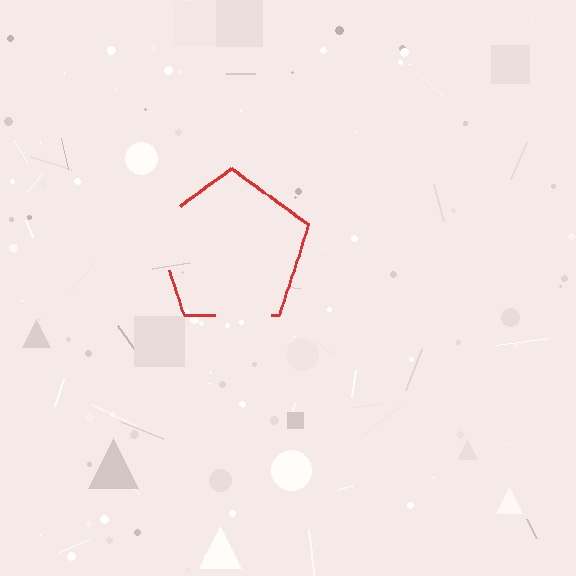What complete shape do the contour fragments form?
The contour fragments form a pentagon.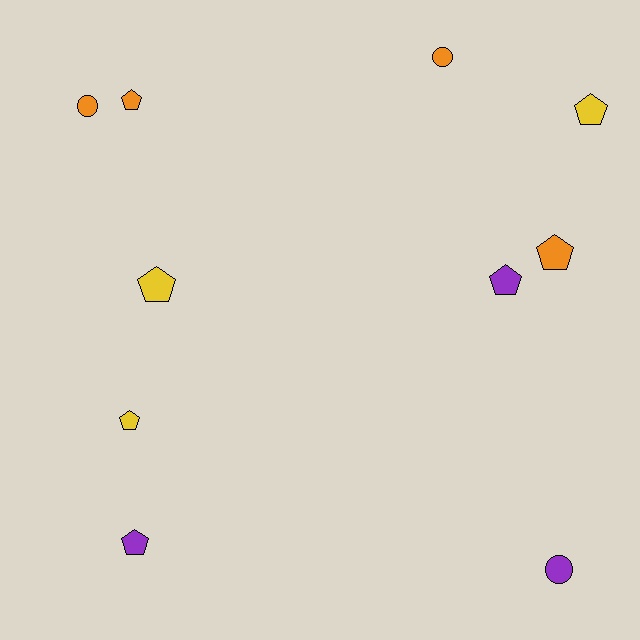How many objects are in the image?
There are 10 objects.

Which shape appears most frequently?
Pentagon, with 7 objects.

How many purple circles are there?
There is 1 purple circle.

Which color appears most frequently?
Orange, with 4 objects.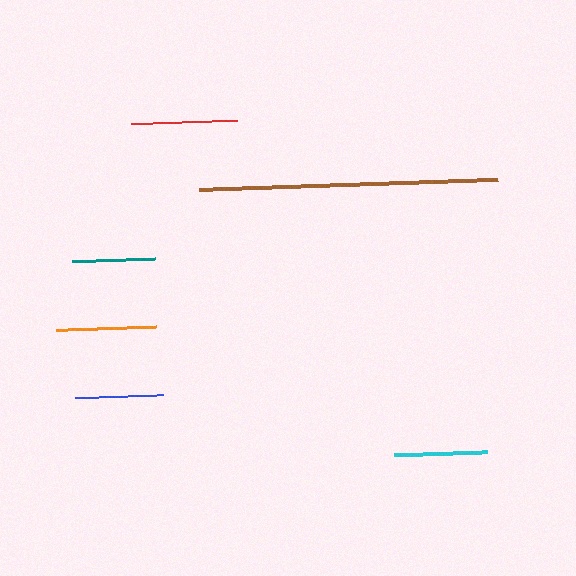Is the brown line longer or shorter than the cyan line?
The brown line is longer than the cyan line.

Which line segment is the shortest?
The teal line is the shortest at approximately 83 pixels.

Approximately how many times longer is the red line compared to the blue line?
The red line is approximately 1.2 times the length of the blue line.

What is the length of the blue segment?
The blue segment is approximately 88 pixels long.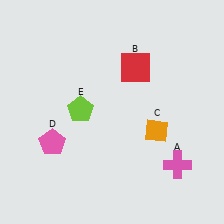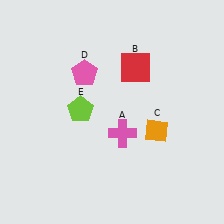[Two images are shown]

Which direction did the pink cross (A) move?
The pink cross (A) moved left.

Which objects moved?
The objects that moved are: the pink cross (A), the pink pentagon (D).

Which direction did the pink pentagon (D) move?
The pink pentagon (D) moved up.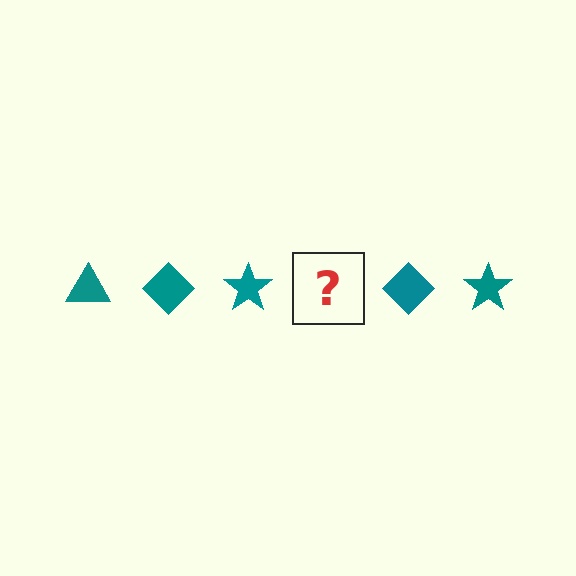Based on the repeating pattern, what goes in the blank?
The blank should be a teal triangle.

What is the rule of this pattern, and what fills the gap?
The rule is that the pattern cycles through triangle, diamond, star shapes in teal. The gap should be filled with a teal triangle.